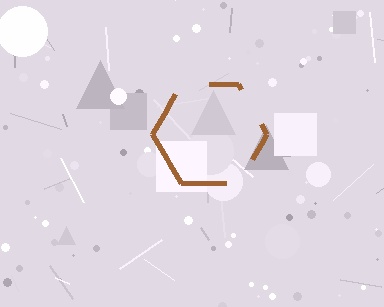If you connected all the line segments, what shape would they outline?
They would outline a hexagon.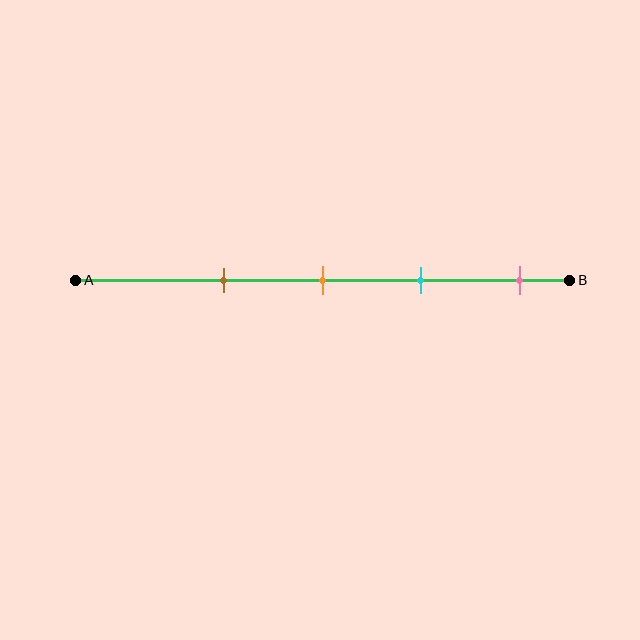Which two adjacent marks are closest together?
The orange and cyan marks are the closest adjacent pair.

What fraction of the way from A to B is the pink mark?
The pink mark is approximately 90% (0.9) of the way from A to B.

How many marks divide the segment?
There are 4 marks dividing the segment.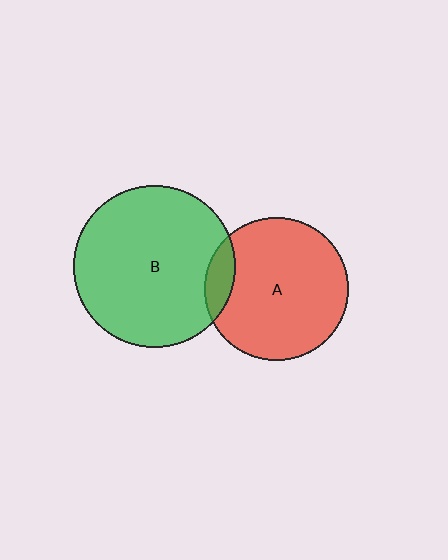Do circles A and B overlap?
Yes.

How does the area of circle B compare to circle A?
Approximately 1.3 times.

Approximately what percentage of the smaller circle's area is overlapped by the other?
Approximately 10%.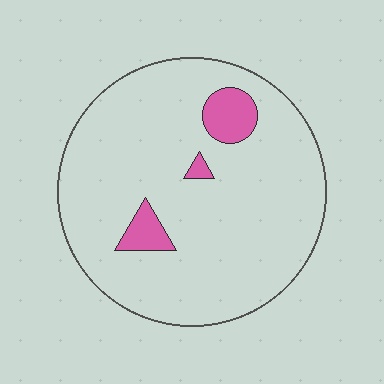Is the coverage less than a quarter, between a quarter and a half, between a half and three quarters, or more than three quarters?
Less than a quarter.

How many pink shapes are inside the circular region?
3.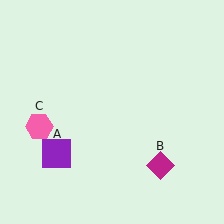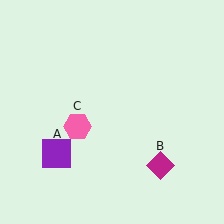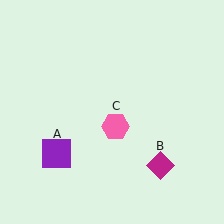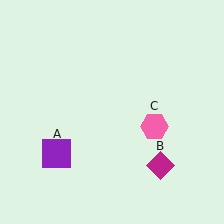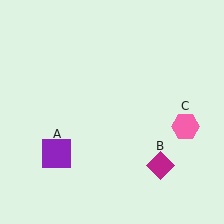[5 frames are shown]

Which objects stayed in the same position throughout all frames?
Purple square (object A) and magenta diamond (object B) remained stationary.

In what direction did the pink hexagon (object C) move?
The pink hexagon (object C) moved right.